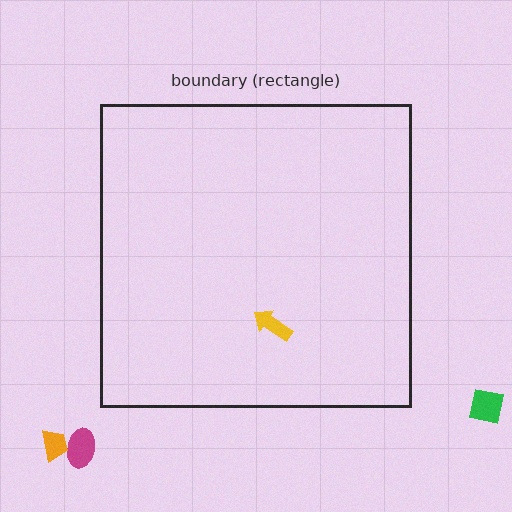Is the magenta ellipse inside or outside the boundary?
Outside.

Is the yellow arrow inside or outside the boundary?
Inside.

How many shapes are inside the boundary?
1 inside, 3 outside.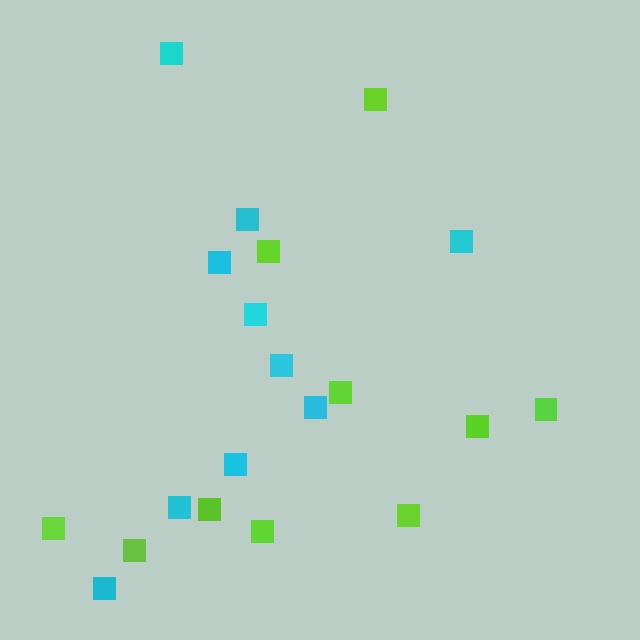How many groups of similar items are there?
There are 2 groups: one group of lime squares (10) and one group of cyan squares (10).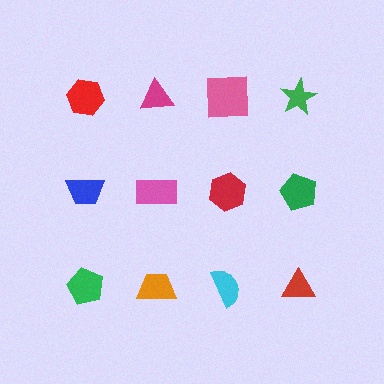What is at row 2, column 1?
A blue trapezoid.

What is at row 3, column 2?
An orange trapezoid.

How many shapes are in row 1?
4 shapes.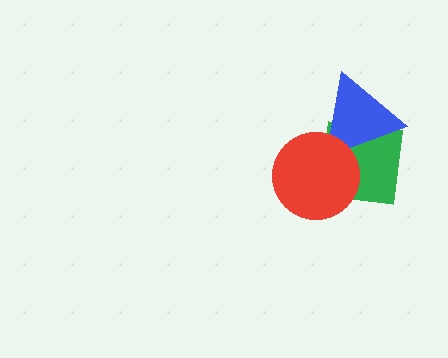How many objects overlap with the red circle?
2 objects overlap with the red circle.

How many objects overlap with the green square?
2 objects overlap with the green square.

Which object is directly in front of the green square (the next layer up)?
The blue triangle is directly in front of the green square.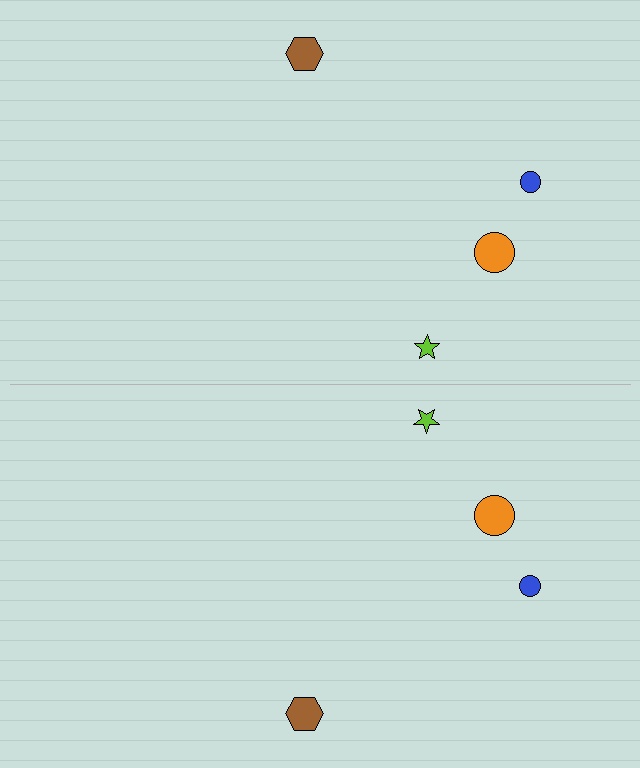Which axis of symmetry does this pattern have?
The pattern has a horizontal axis of symmetry running through the center of the image.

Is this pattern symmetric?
Yes, this pattern has bilateral (reflection) symmetry.